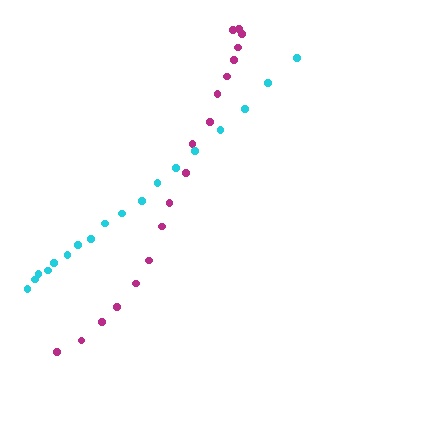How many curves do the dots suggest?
There are 2 distinct paths.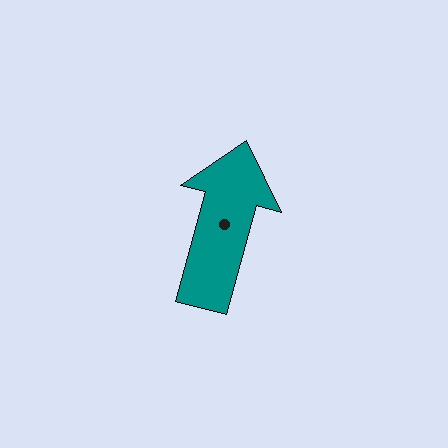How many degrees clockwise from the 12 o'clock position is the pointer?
Approximately 15 degrees.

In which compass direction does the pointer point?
North.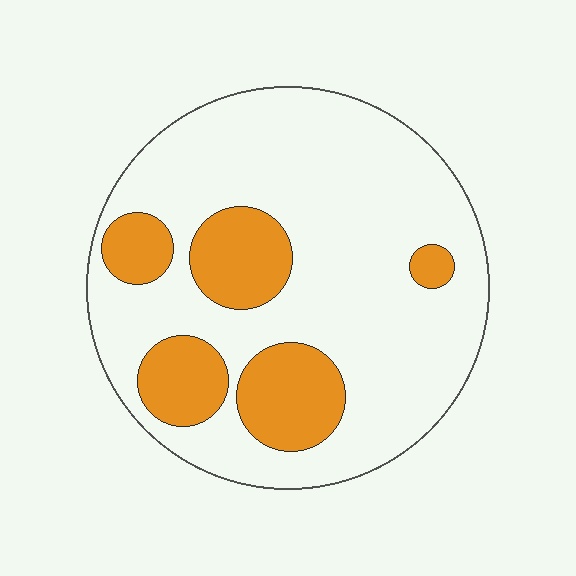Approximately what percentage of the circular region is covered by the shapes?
Approximately 25%.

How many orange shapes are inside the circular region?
5.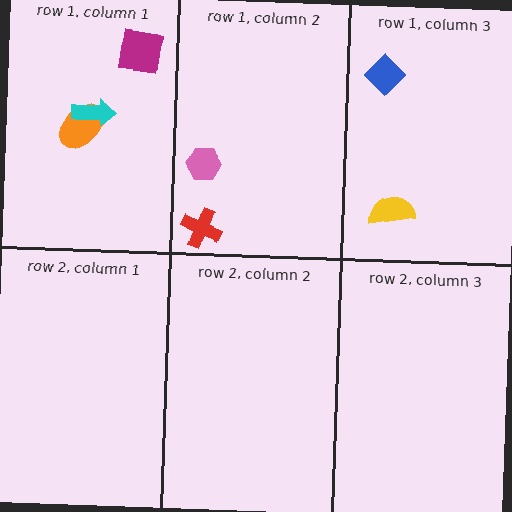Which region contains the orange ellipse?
The row 1, column 1 region.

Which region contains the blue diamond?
The row 1, column 3 region.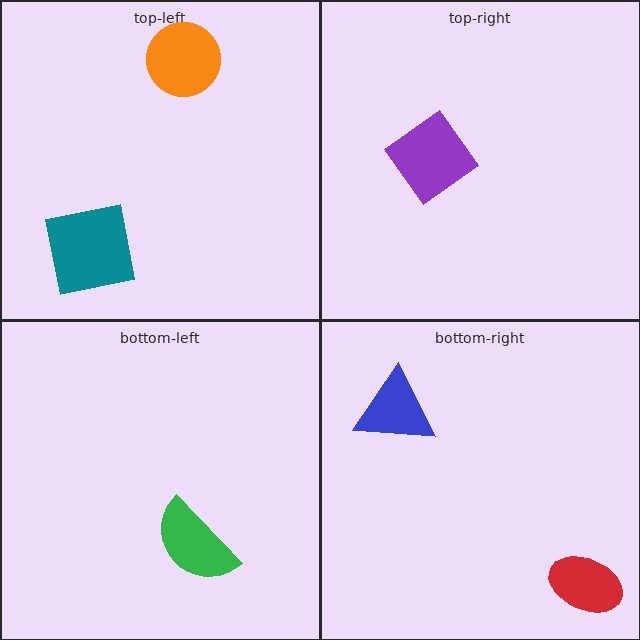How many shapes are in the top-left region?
2.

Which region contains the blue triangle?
The bottom-right region.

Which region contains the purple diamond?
The top-right region.